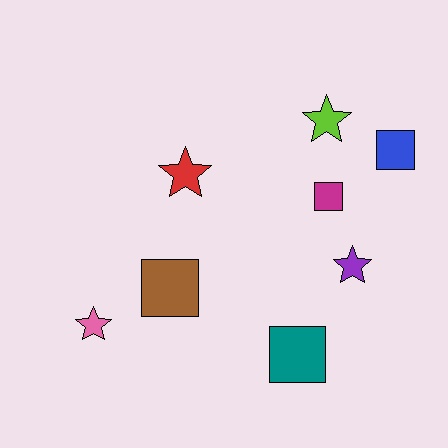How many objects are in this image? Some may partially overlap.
There are 8 objects.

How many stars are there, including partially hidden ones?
There are 4 stars.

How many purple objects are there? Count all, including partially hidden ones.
There is 1 purple object.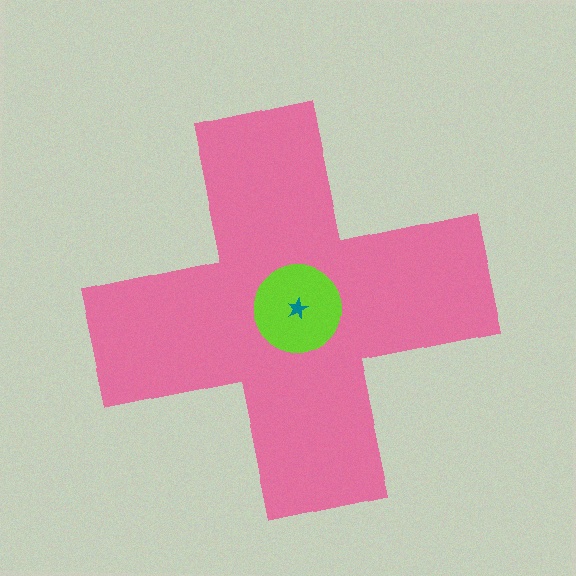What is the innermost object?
The teal star.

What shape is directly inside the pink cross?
The lime circle.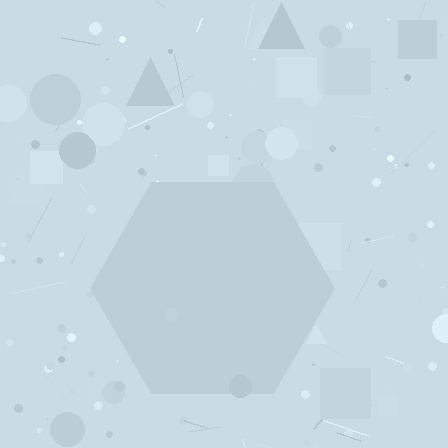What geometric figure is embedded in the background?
A hexagon is embedded in the background.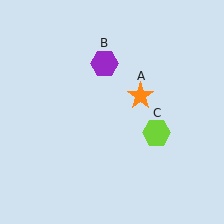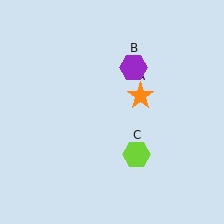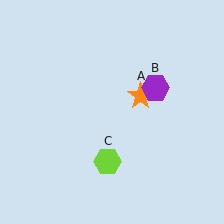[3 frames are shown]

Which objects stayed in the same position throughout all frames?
Orange star (object A) remained stationary.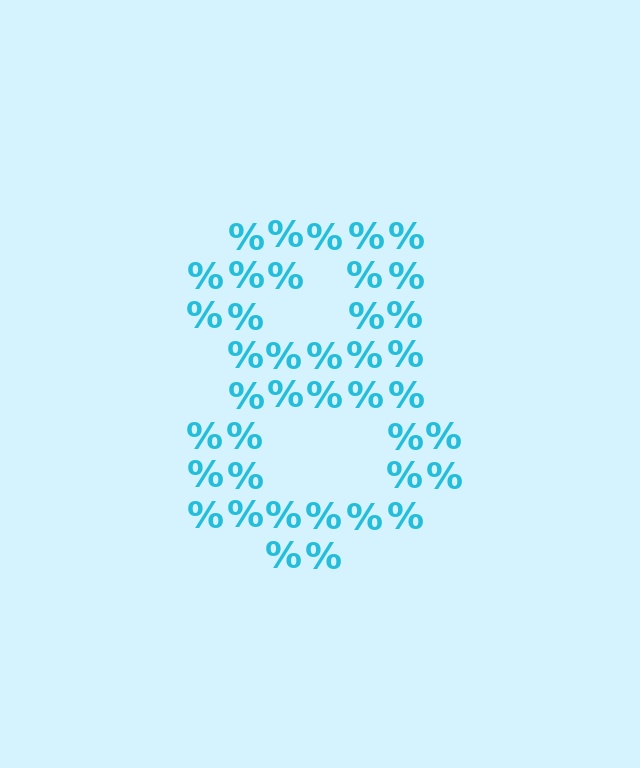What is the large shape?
The large shape is the digit 8.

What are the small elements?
The small elements are percent signs.